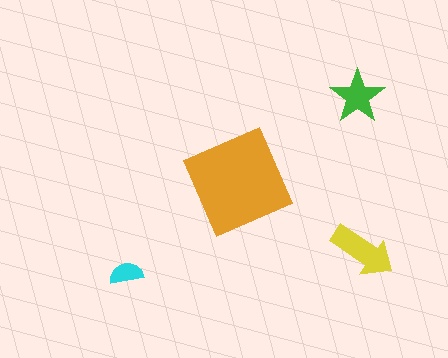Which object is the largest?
The orange diamond.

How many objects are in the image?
There are 4 objects in the image.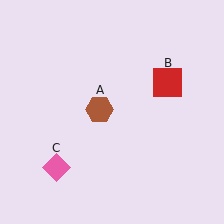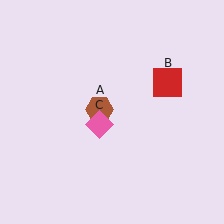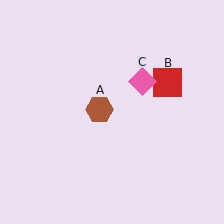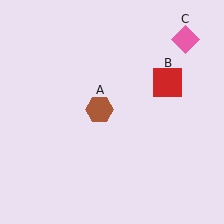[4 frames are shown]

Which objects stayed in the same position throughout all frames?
Brown hexagon (object A) and red square (object B) remained stationary.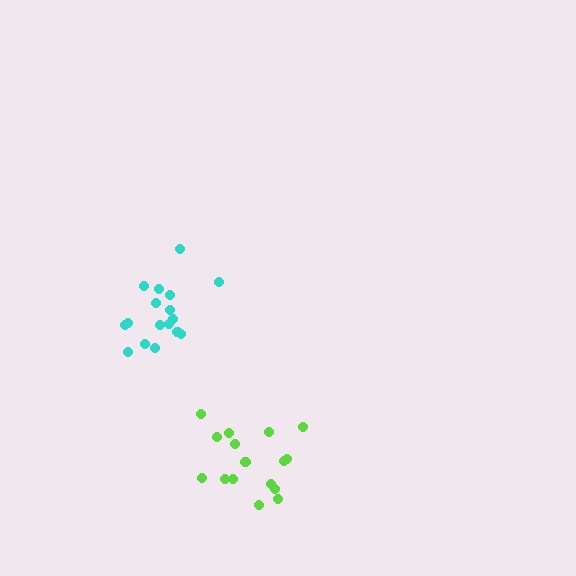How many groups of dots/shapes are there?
There are 2 groups.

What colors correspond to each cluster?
The clusters are colored: cyan, lime.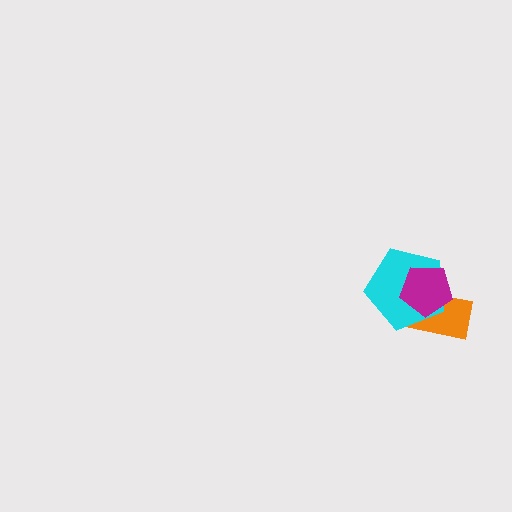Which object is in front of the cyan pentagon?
The magenta pentagon is in front of the cyan pentagon.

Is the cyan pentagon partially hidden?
Yes, it is partially covered by another shape.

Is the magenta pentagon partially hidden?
No, no other shape covers it.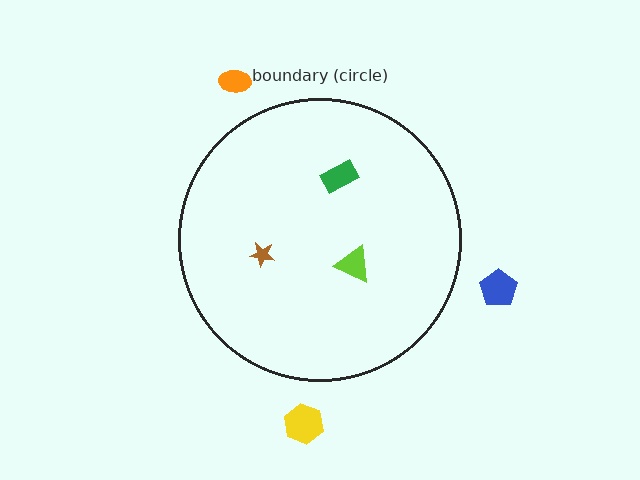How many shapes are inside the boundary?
3 inside, 3 outside.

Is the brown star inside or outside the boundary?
Inside.